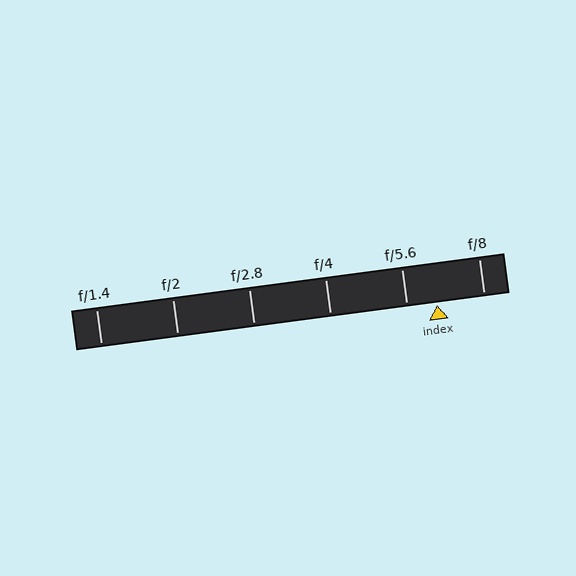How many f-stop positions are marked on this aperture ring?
There are 6 f-stop positions marked.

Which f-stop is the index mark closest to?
The index mark is closest to f/5.6.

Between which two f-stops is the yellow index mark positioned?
The index mark is between f/5.6 and f/8.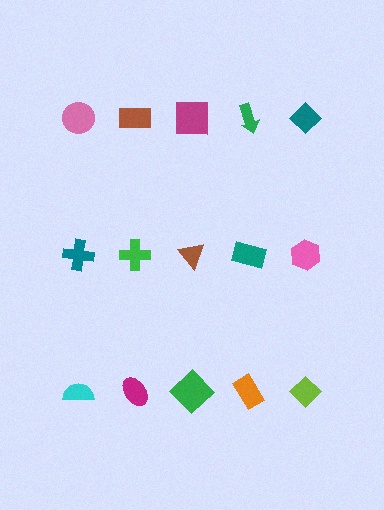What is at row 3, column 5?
A lime diamond.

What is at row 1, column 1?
A pink circle.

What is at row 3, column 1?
A cyan semicircle.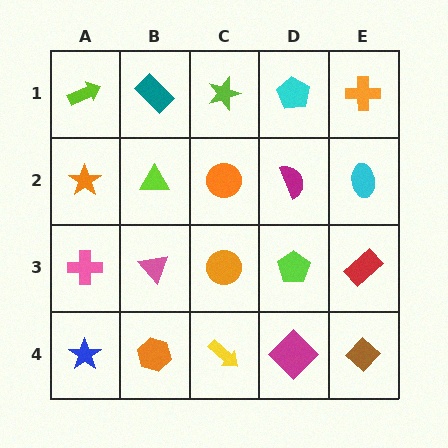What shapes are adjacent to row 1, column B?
A lime triangle (row 2, column B), a lime arrow (row 1, column A), a lime star (row 1, column C).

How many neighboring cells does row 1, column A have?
2.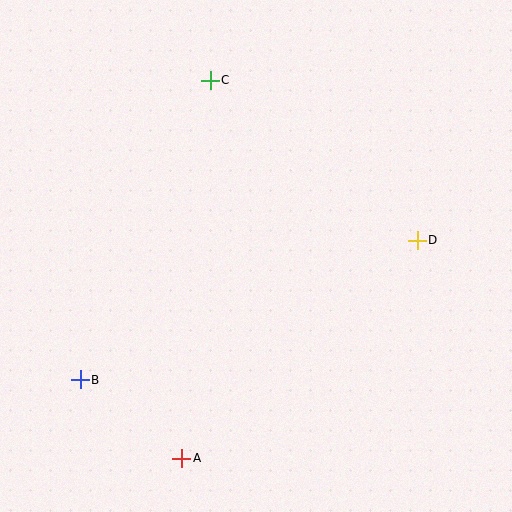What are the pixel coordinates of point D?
Point D is at (417, 240).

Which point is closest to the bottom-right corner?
Point D is closest to the bottom-right corner.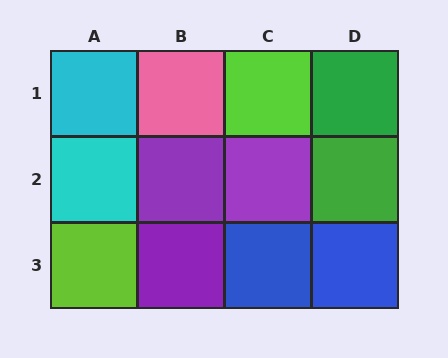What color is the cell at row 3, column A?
Lime.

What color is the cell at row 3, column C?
Blue.